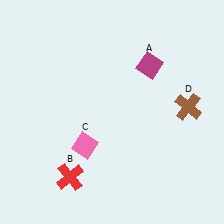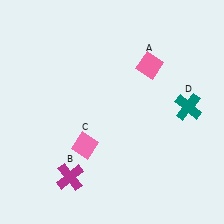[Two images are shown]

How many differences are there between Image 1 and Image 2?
There are 3 differences between the two images.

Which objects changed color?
A changed from magenta to pink. B changed from red to magenta. D changed from brown to teal.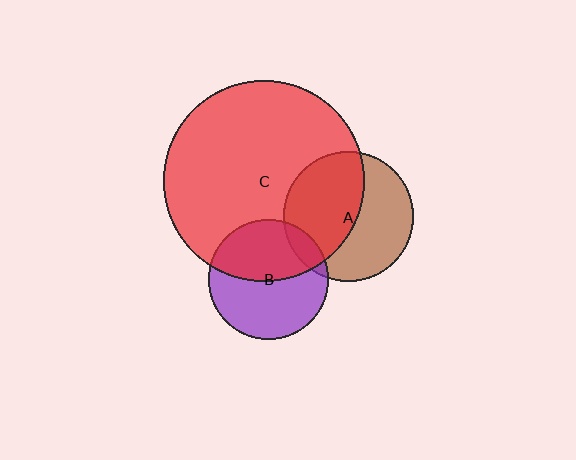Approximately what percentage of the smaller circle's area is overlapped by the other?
Approximately 50%.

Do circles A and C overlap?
Yes.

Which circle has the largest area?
Circle C (red).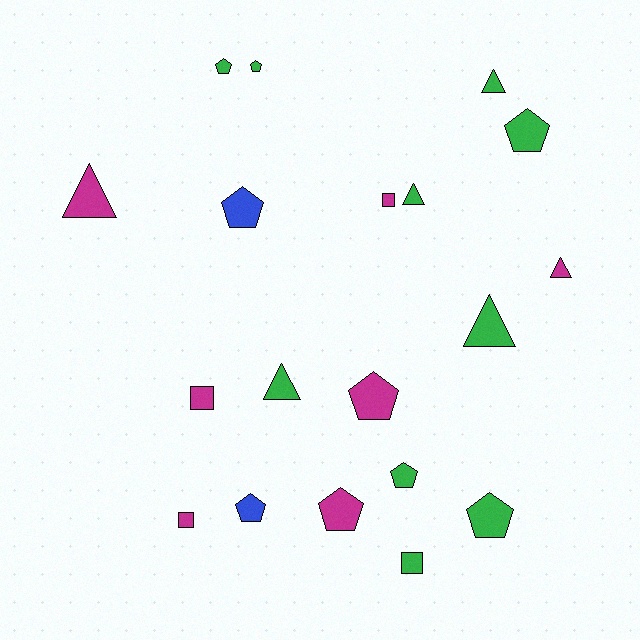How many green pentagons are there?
There are 5 green pentagons.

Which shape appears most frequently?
Pentagon, with 9 objects.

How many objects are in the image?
There are 19 objects.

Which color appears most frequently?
Green, with 10 objects.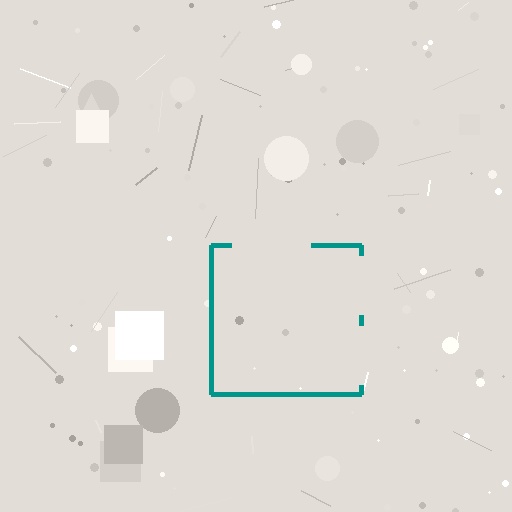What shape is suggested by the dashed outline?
The dashed outline suggests a square.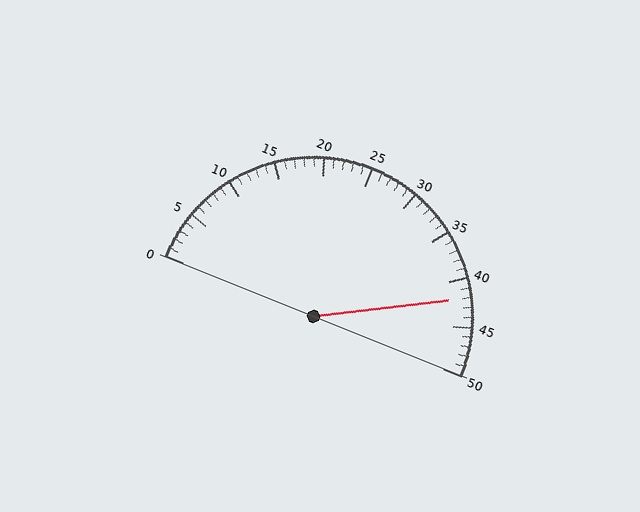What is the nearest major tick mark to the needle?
The nearest major tick mark is 40.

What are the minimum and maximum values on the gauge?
The gauge ranges from 0 to 50.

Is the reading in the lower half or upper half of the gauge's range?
The reading is in the upper half of the range (0 to 50).